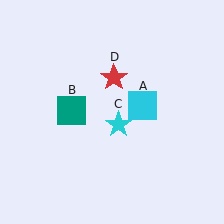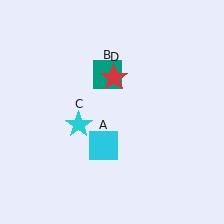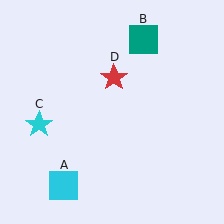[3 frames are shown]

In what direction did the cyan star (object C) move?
The cyan star (object C) moved left.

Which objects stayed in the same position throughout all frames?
Red star (object D) remained stationary.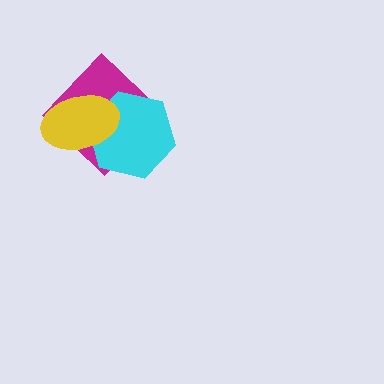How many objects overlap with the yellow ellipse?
2 objects overlap with the yellow ellipse.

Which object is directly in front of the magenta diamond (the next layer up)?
The cyan hexagon is directly in front of the magenta diamond.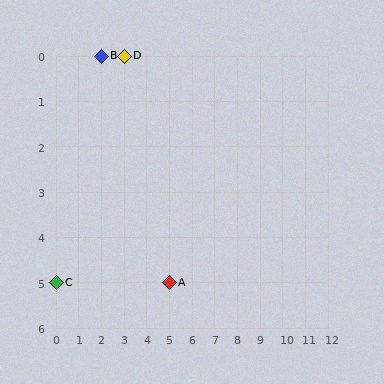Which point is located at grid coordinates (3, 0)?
Point D is at (3, 0).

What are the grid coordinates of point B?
Point B is at grid coordinates (2, 0).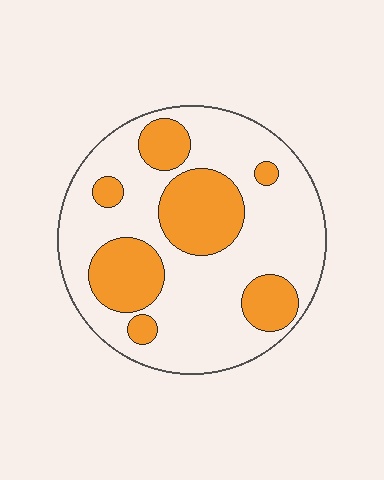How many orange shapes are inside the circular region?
7.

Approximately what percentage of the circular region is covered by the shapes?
Approximately 30%.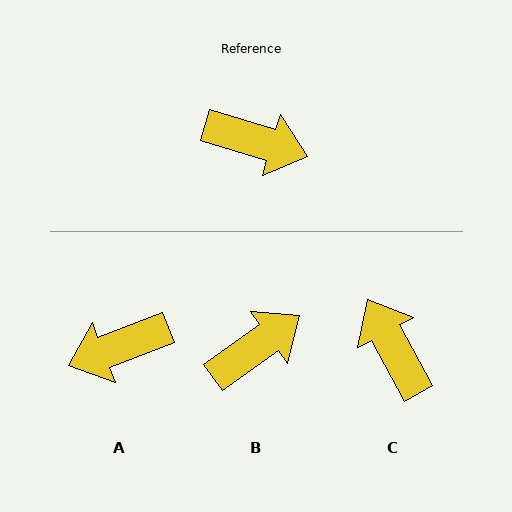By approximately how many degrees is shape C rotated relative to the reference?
Approximately 135 degrees counter-clockwise.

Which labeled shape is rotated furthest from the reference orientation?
A, about 142 degrees away.